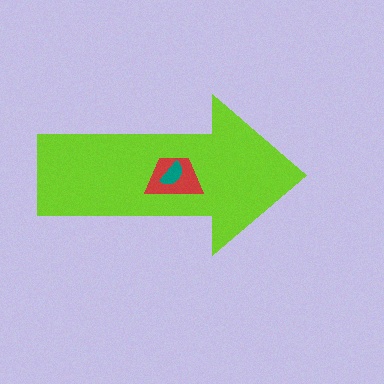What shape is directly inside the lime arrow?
The red trapezoid.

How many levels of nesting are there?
3.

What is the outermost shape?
The lime arrow.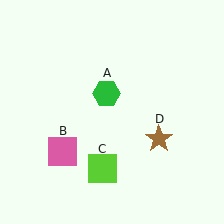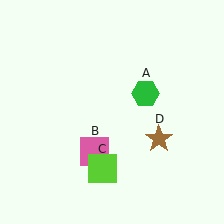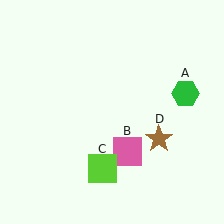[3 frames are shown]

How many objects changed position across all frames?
2 objects changed position: green hexagon (object A), pink square (object B).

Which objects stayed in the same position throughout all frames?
Lime square (object C) and brown star (object D) remained stationary.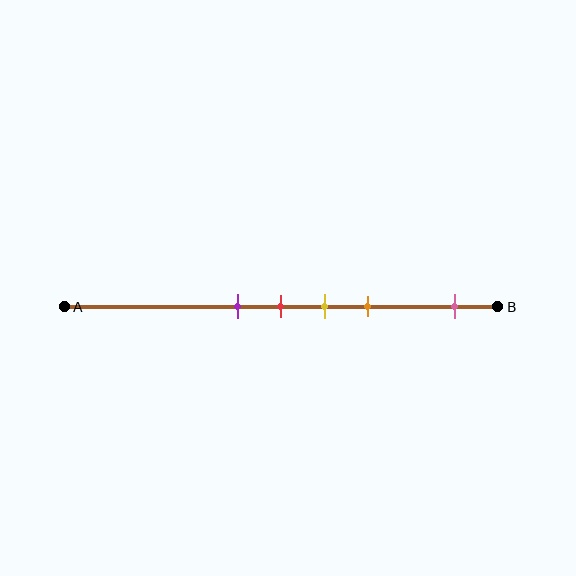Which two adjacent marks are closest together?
The purple and red marks are the closest adjacent pair.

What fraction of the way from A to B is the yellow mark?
The yellow mark is approximately 60% (0.6) of the way from A to B.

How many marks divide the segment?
There are 5 marks dividing the segment.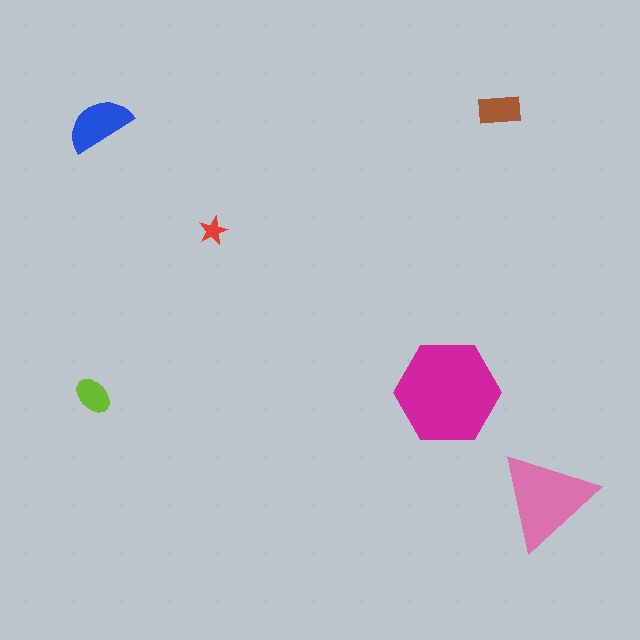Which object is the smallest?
The red star.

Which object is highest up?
The brown rectangle is topmost.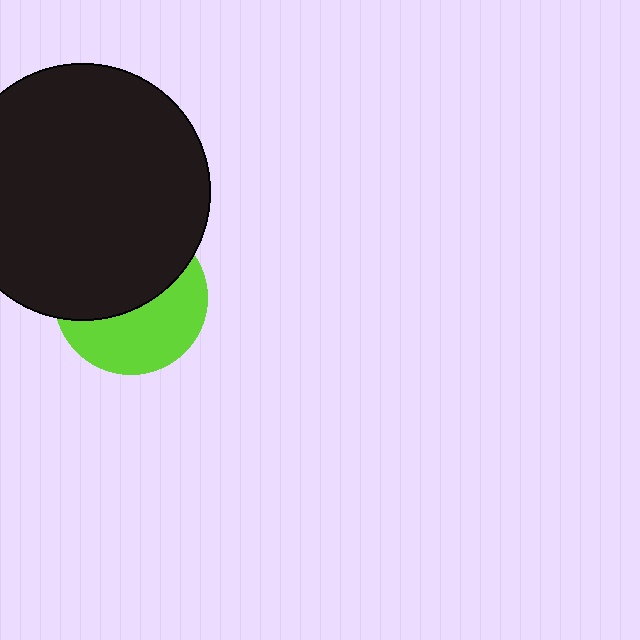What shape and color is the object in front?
The object in front is a black circle.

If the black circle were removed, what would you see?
You would see the complete lime circle.